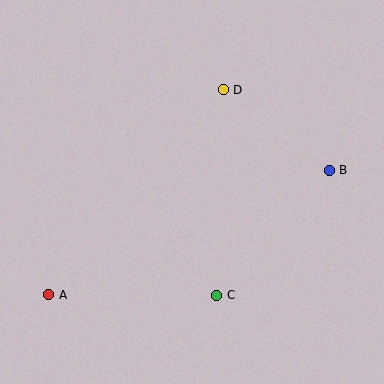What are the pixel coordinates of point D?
Point D is at (223, 90).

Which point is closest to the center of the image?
Point C at (217, 295) is closest to the center.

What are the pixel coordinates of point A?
Point A is at (49, 295).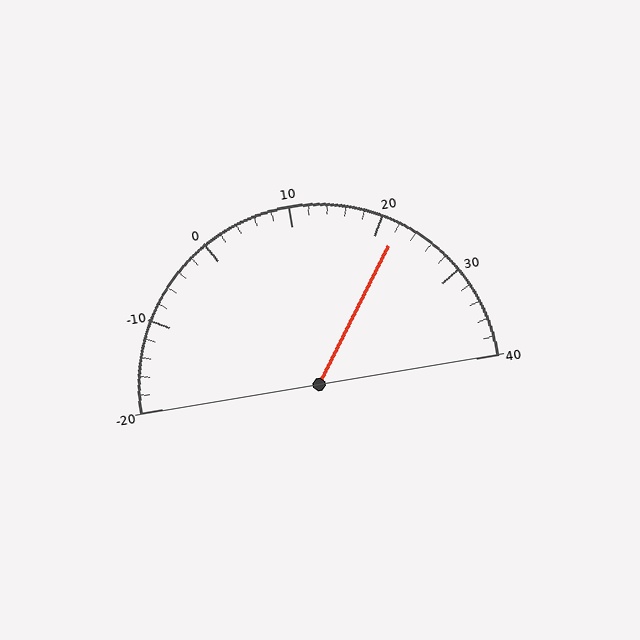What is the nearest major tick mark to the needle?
The nearest major tick mark is 20.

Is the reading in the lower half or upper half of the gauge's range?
The reading is in the upper half of the range (-20 to 40).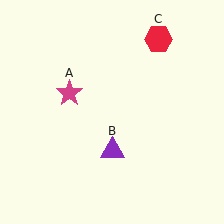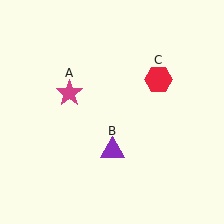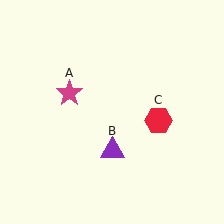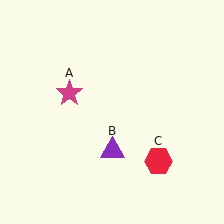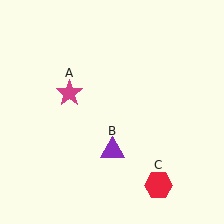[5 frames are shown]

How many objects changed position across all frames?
1 object changed position: red hexagon (object C).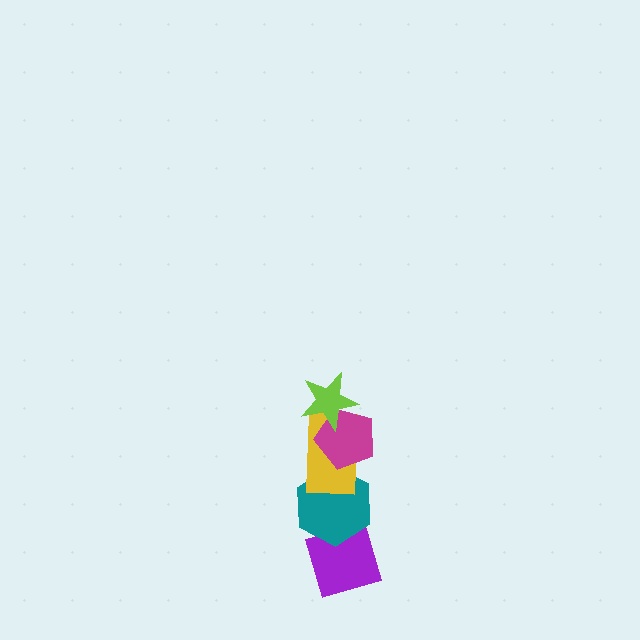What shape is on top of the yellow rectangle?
The magenta pentagon is on top of the yellow rectangle.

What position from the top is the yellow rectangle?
The yellow rectangle is 3rd from the top.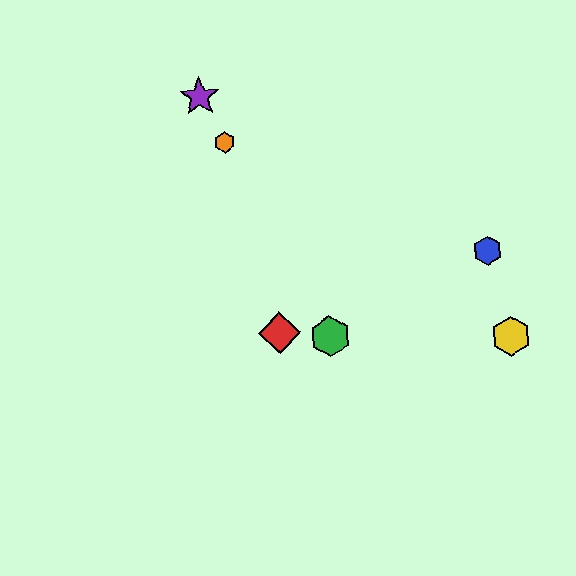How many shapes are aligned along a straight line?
3 shapes (the green hexagon, the purple star, the orange hexagon) are aligned along a straight line.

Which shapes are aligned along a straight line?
The green hexagon, the purple star, the orange hexagon are aligned along a straight line.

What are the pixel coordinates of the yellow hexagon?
The yellow hexagon is at (511, 336).